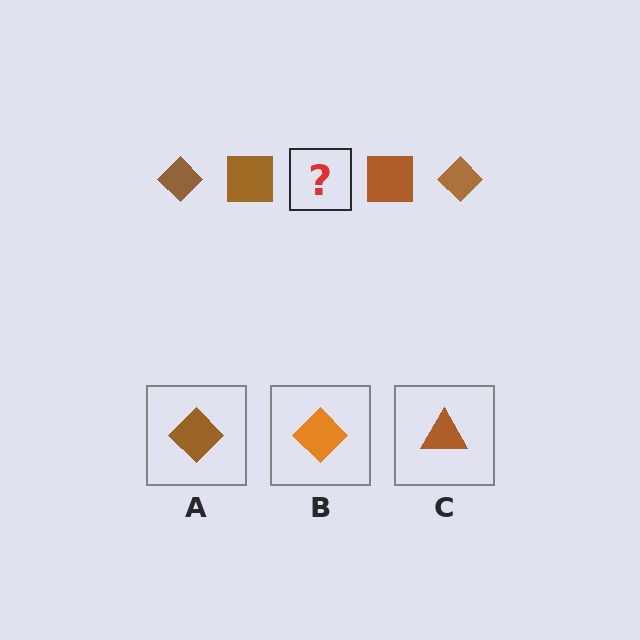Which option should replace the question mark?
Option A.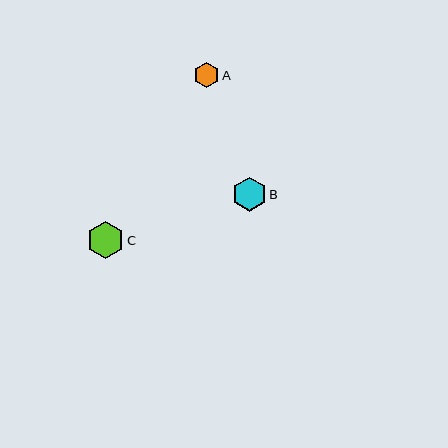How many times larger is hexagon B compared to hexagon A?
Hexagon B is approximately 1.4 times the size of hexagon A.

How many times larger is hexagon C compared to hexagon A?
Hexagon C is approximately 1.5 times the size of hexagon A.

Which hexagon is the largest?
Hexagon C is the largest with a size of approximately 37 pixels.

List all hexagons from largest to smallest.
From largest to smallest: C, B, A.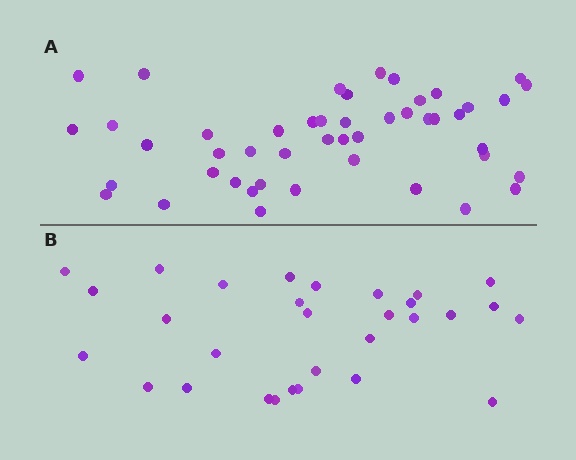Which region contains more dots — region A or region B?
Region A (the top region) has more dots.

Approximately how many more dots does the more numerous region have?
Region A has approximately 15 more dots than region B.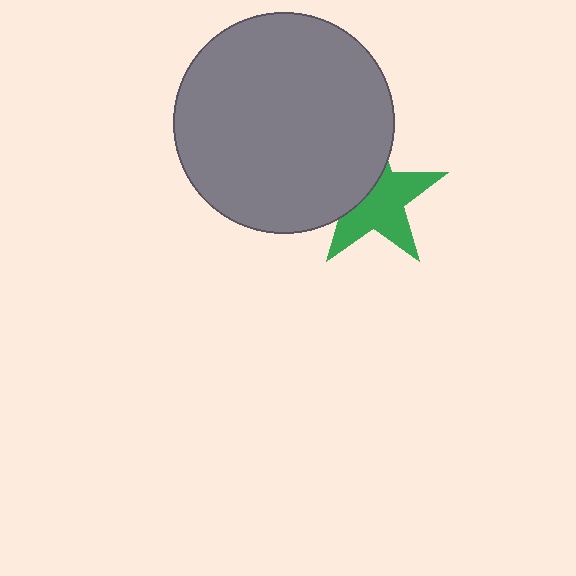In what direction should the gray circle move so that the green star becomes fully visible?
The gray circle should move left. That is the shortest direction to clear the overlap and leave the green star fully visible.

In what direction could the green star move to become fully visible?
The green star could move right. That would shift it out from behind the gray circle entirely.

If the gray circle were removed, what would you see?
You would see the complete green star.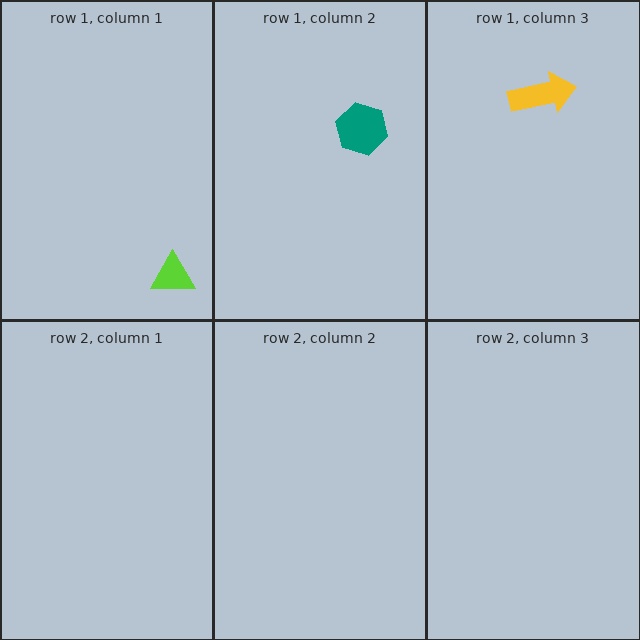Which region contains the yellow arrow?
The row 1, column 3 region.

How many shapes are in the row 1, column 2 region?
1.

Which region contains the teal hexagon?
The row 1, column 2 region.